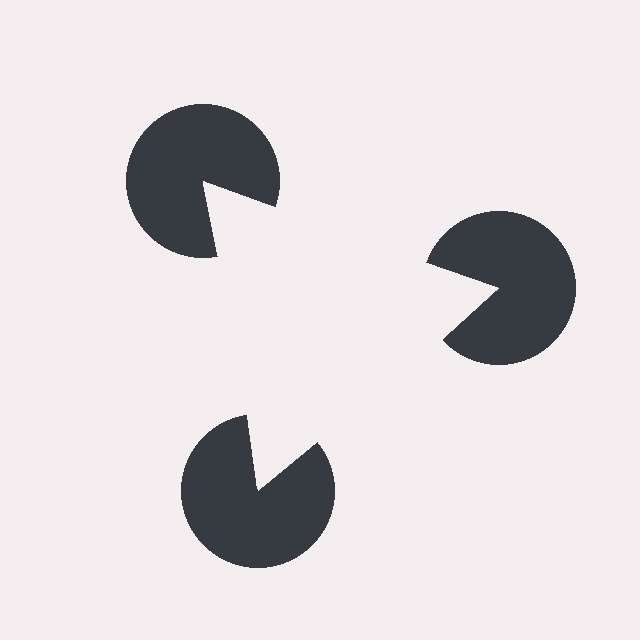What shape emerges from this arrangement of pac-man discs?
An illusory triangle — its edges are inferred from the aligned wedge cuts in the pac-man discs, not physically drawn.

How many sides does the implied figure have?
3 sides.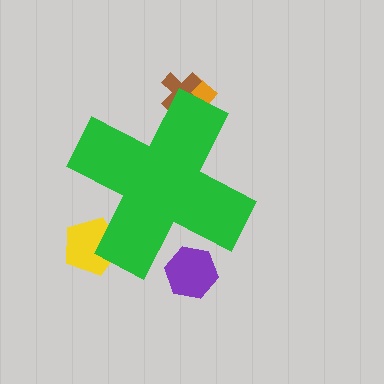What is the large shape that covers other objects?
A green cross.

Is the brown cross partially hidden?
Yes, the brown cross is partially hidden behind the green cross.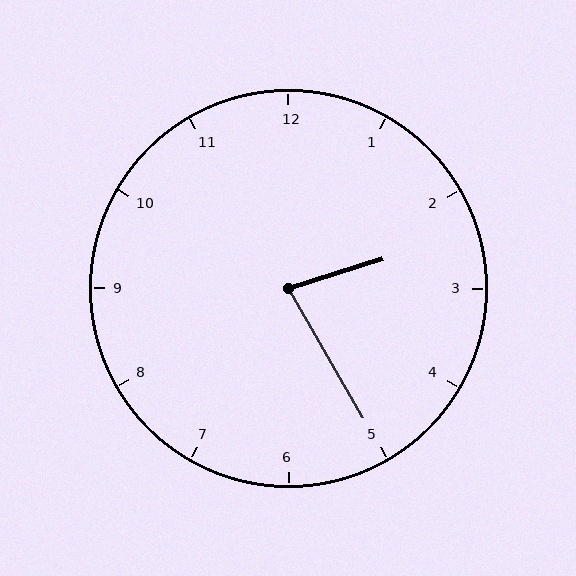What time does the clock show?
2:25.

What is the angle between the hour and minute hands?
Approximately 78 degrees.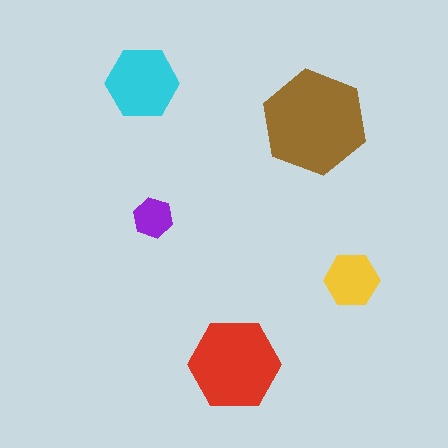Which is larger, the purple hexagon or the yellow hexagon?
The yellow one.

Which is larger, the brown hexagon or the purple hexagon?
The brown one.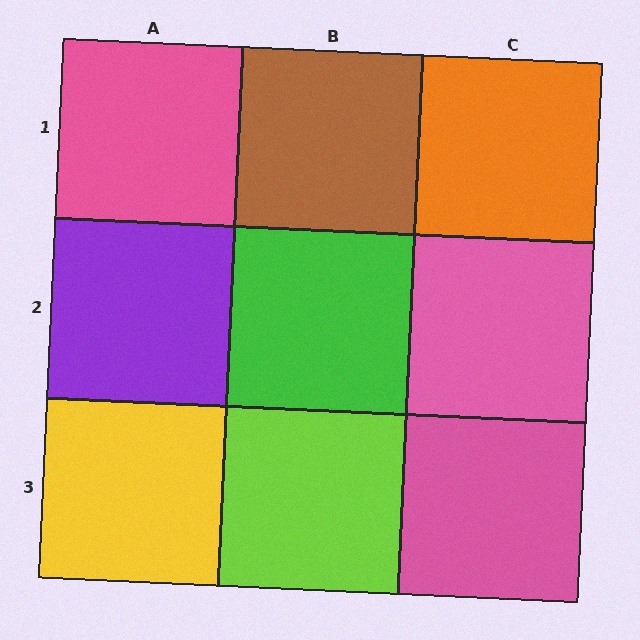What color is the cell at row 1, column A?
Pink.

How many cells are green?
1 cell is green.